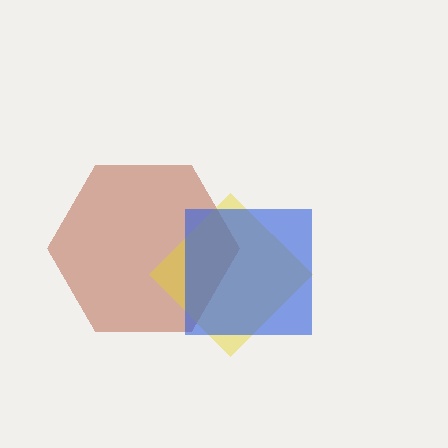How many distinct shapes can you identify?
There are 3 distinct shapes: a brown hexagon, a yellow diamond, a blue square.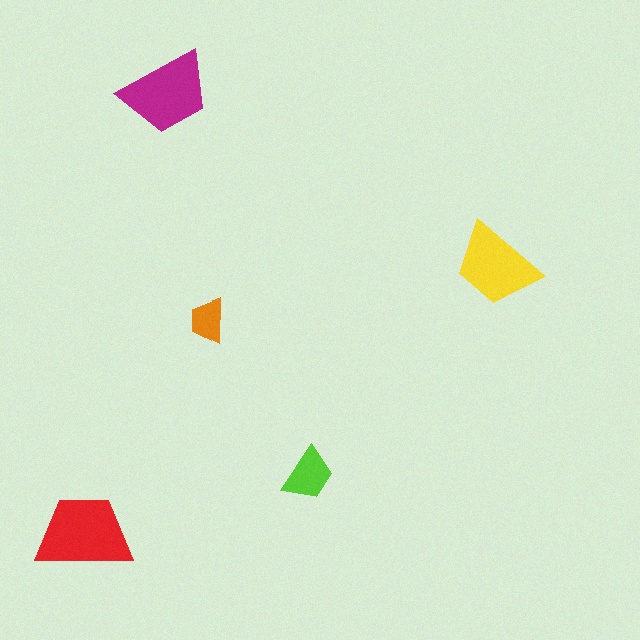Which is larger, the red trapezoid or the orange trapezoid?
The red one.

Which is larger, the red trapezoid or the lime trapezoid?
The red one.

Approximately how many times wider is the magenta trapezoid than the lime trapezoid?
About 1.5 times wider.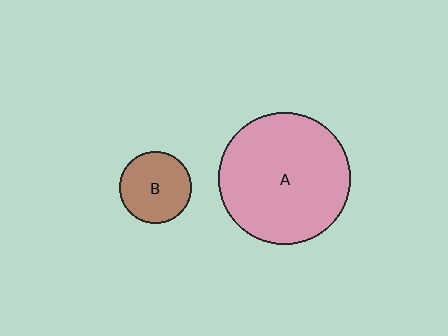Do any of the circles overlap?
No, none of the circles overlap.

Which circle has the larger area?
Circle A (pink).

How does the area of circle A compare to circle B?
Approximately 3.3 times.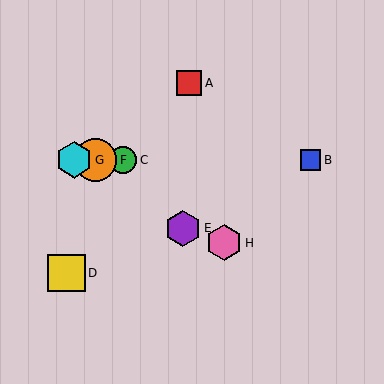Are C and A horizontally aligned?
No, C is at y≈160 and A is at y≈83.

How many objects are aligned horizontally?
4 objects (B, C, F, G) are aligned horizontally.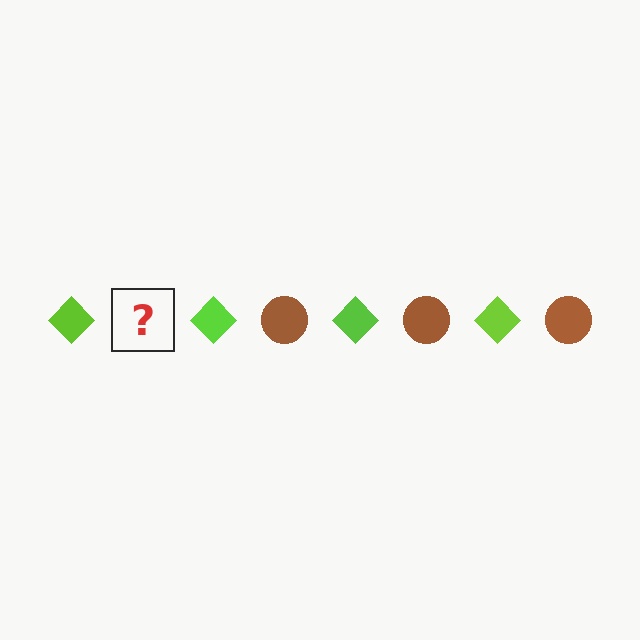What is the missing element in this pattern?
The missing element is a brown circle.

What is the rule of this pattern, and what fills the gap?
The rule is that the pattern alternates between lime diamond and brown circle. The gap should be filled with a brown circle.